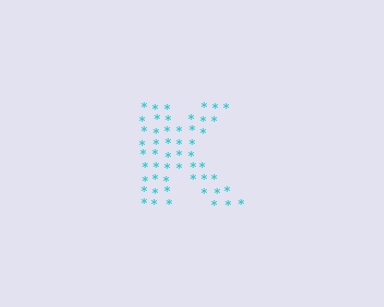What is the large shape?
The large shape is the letter K.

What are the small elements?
The small elements are asterisks.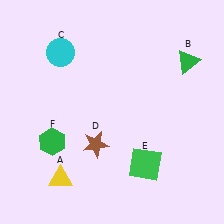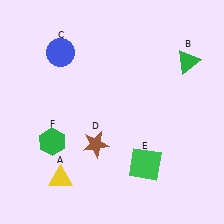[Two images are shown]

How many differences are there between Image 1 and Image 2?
There is 1 difference between the two images.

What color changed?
The circle (C) changed from cyan in Image 1 to blue in Image 2.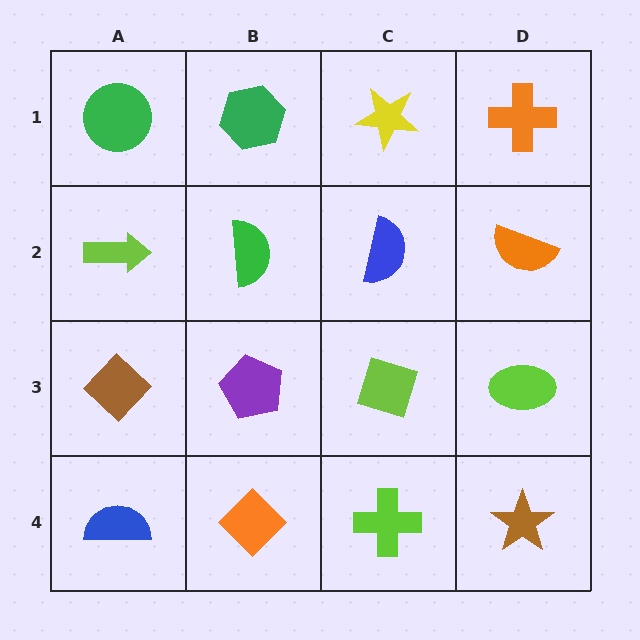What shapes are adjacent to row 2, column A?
A green circle (row 1, column A), a brown diamond (row 3, column A), a green semicircle (row 2, column B).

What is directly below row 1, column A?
A lime arrow.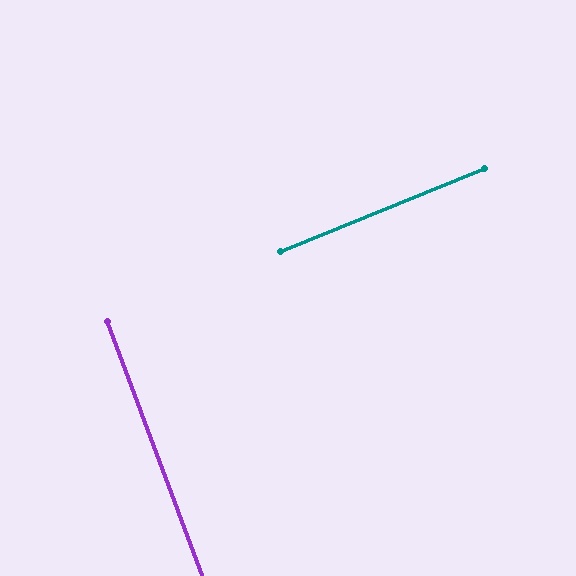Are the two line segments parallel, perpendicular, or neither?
Perpendicular — they meet at approximately 88°.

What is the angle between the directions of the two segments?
Approximately 88 degrees.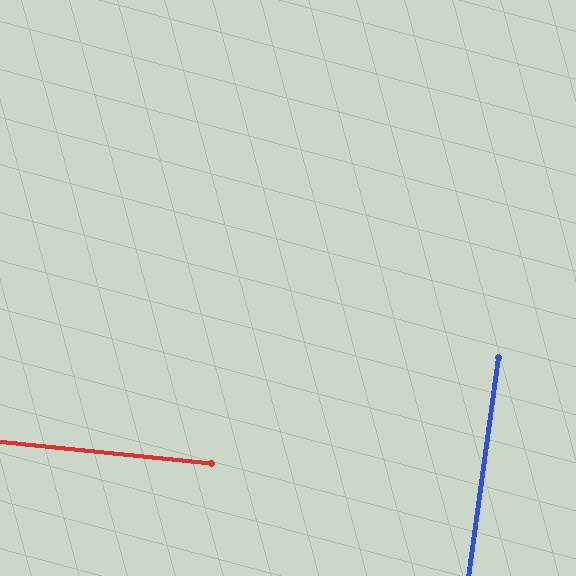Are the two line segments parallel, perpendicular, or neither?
Perpendicular — they meet at approximately 88°.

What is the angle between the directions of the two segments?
Approximately 88 degrees.